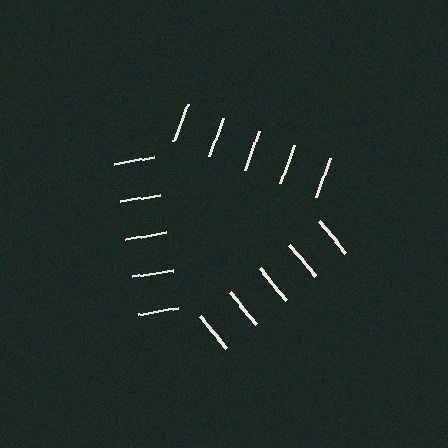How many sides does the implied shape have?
3 sides — the line-ends trace a triangle.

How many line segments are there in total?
15 — 5 along each of the 3 edges.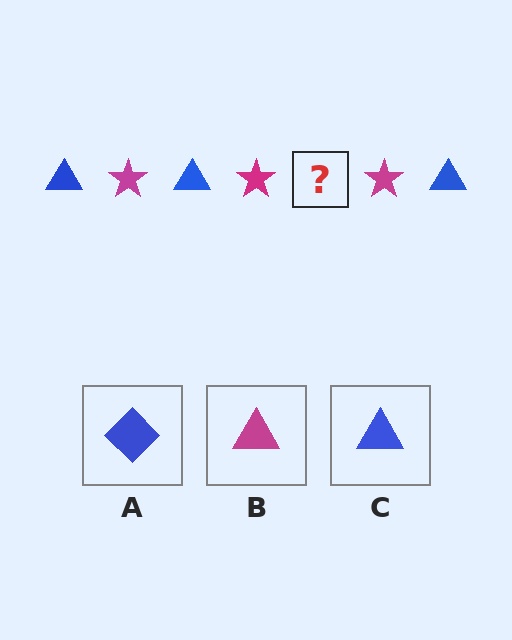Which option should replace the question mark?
Option C.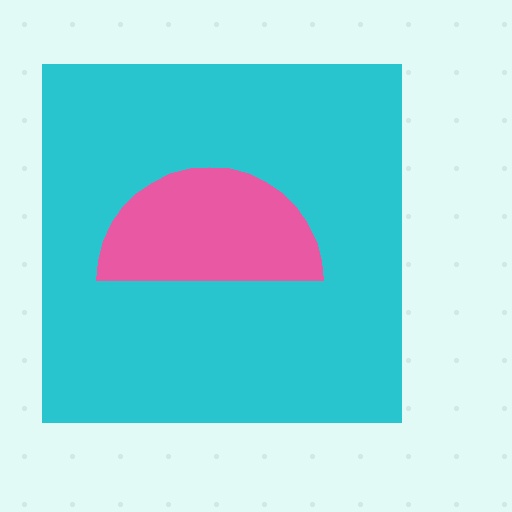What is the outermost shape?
The cyan square.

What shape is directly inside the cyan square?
The pink semicircle.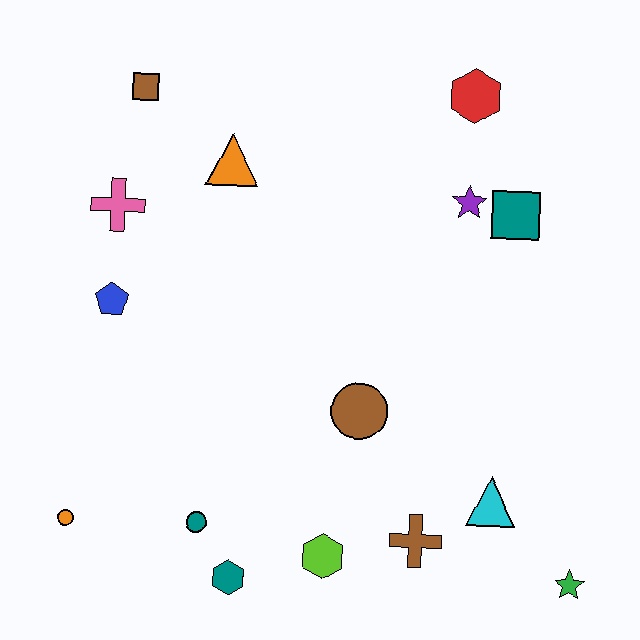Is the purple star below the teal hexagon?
No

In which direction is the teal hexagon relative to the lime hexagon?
The teal hexagon is to the left of the lime hexagon.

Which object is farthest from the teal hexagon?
The red hexagon is farthest from the teal hexagon.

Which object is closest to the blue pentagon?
The pink cross is closest to the blue pentagon.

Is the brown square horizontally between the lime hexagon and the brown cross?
No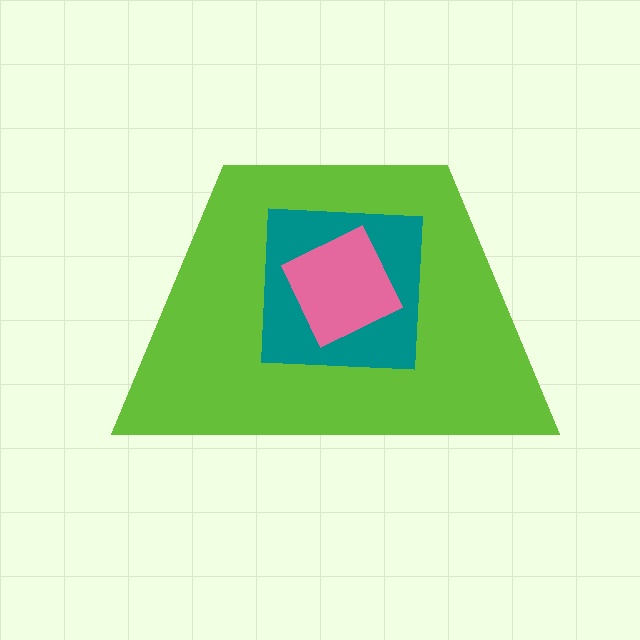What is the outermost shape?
The lime trapezoid.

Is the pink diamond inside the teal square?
Yes.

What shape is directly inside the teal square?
The pink diamond.